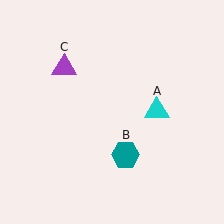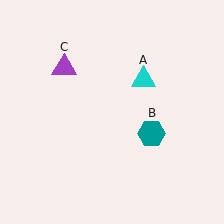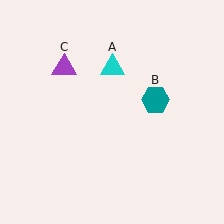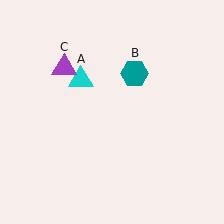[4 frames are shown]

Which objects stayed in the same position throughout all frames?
Purple triangle (object C) remained stationary.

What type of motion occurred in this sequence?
The cyan triangle (object A), teal hexagon (object B) rotated counterclockwise around the center of the scene.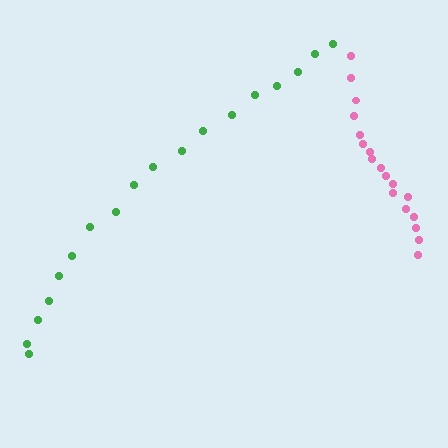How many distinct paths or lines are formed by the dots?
There are 2 distinct paths.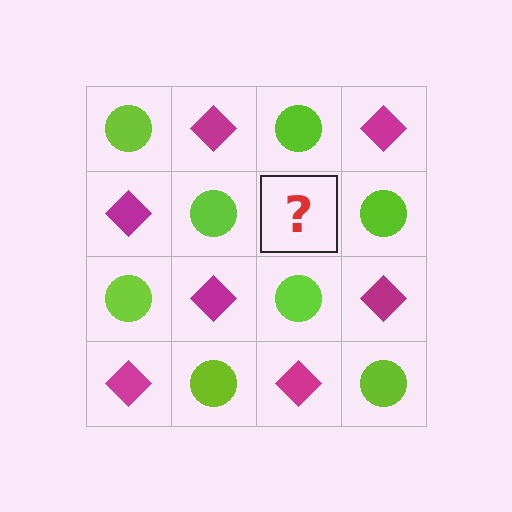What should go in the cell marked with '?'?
The missing cell should contain a magenta diamond.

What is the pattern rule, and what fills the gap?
The rule is that it alternates lime circle and magenta diamond in a checkerboard pattern. The gap should be filled with a magenta diamond.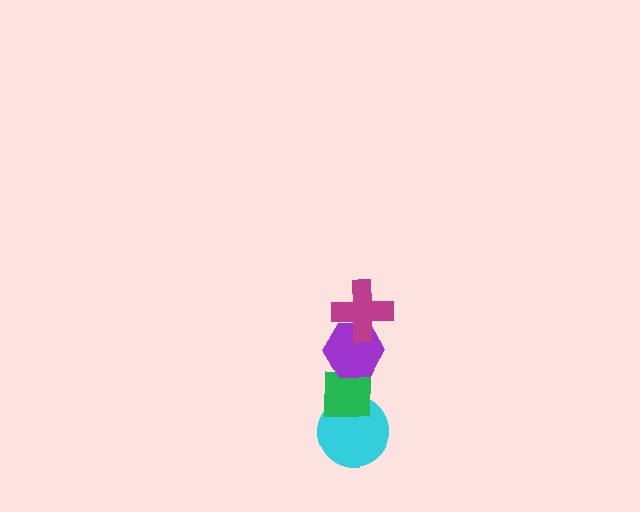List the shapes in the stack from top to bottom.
From top to bottom: the magenta cross, the purple hexagon, the green square, the cyan circle.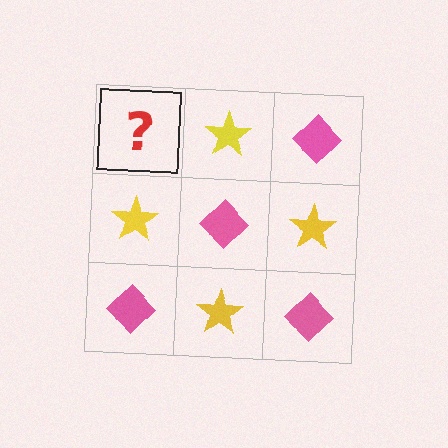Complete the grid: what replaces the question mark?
The question mark should be replaced with a pink diamond.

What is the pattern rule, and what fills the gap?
The rule is that it alternates pink diamond and yellow star in a checkerboard pattern. The gap should be filled with a pink diamond.